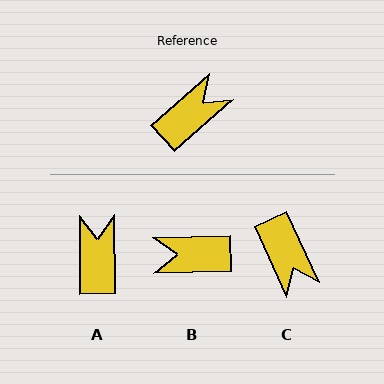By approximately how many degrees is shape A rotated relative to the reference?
Approximately 49 degrees counter-clockwise.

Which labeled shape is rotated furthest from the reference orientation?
B, about 140 degrees away.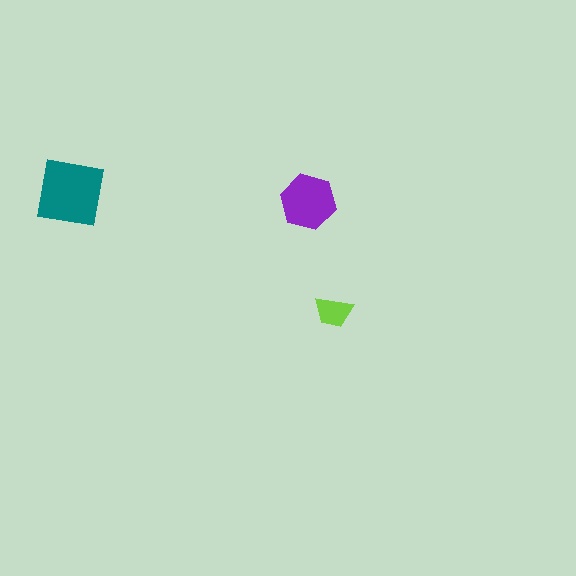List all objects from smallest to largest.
The lime trapezoid, the purple hexagon, the teal square.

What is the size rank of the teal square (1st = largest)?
1st.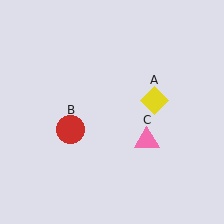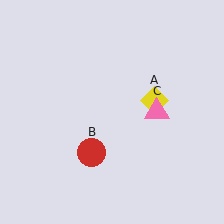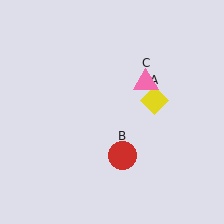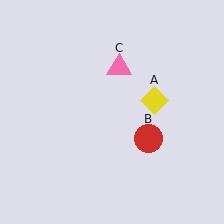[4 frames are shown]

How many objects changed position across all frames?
2 objects changed position: red circle (object B), pink triangle (object C).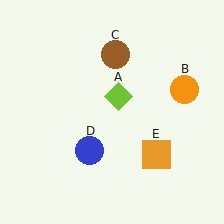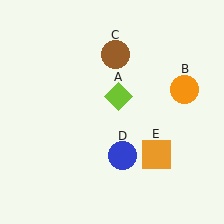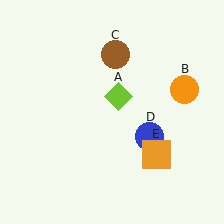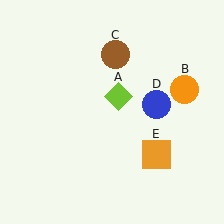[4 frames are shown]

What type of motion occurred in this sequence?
The blue circle (object D) rotated counterclockwise around the center of the scene.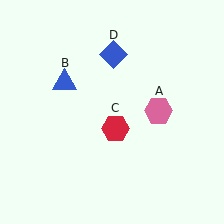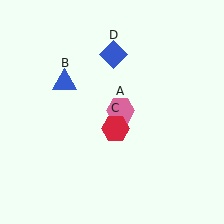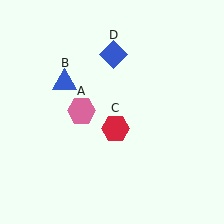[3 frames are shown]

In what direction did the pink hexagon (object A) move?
The pink hexagon (object A) moved left.